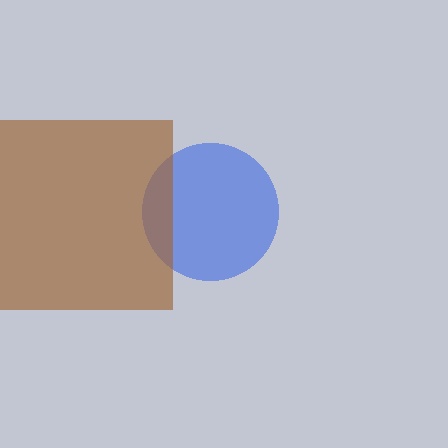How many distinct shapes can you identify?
There are 2 distinct shapes: a blue circle, a brown square.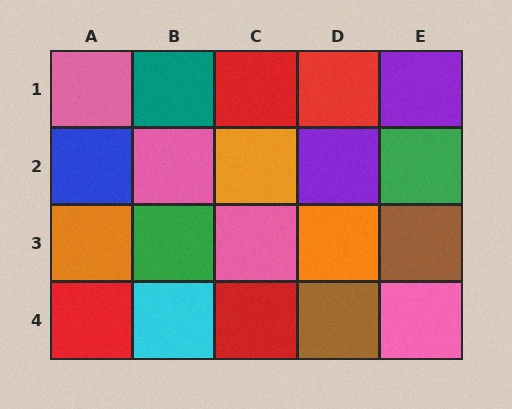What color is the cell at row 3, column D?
Orange.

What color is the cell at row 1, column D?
Red.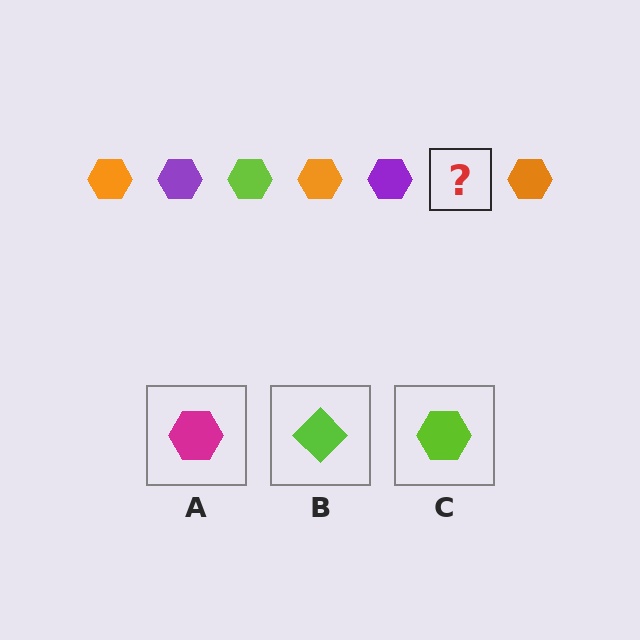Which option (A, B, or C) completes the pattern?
C.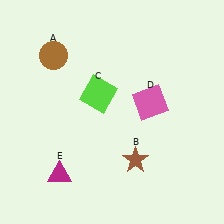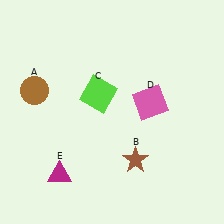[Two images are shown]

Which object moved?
The brown circle (A) moved down.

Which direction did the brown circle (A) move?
The brown circle (A) moved down.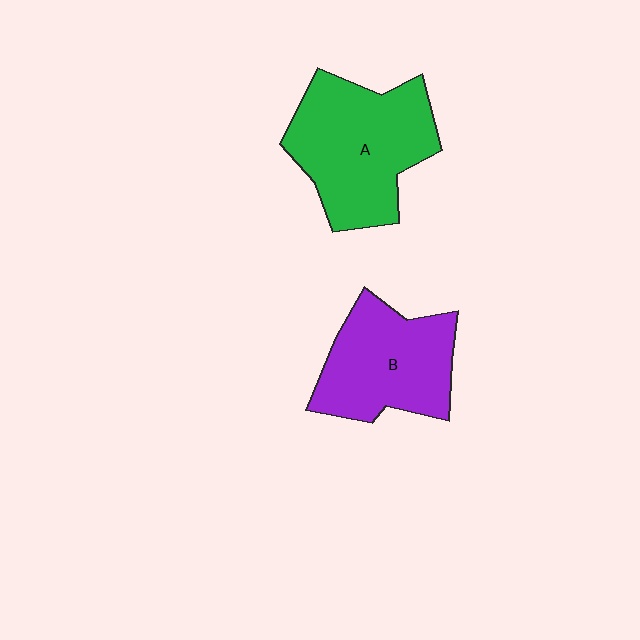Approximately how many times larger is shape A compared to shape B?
Approximately 1.2 times.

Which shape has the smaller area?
Shape B (purple).